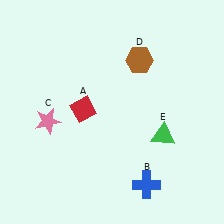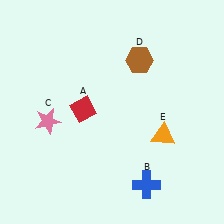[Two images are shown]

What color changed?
The triangle (E) changed from green in Image 1 to orange in Image 2.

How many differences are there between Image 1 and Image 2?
There is 1 difference between the two images.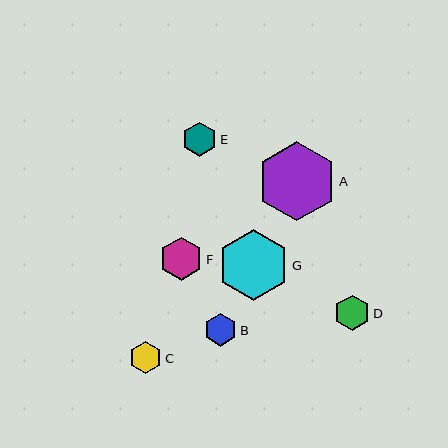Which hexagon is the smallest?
Hexagon C is the smallest with a size of approximately 32 pixels.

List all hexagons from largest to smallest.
From largest to smallest: A, G, F, D, E, B, C.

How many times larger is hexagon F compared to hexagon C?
Hexagon F is approximately 1.3 times the size of hexagon C.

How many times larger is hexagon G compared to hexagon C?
Hexagon G is approximately 2.2 times the size of hexagon C.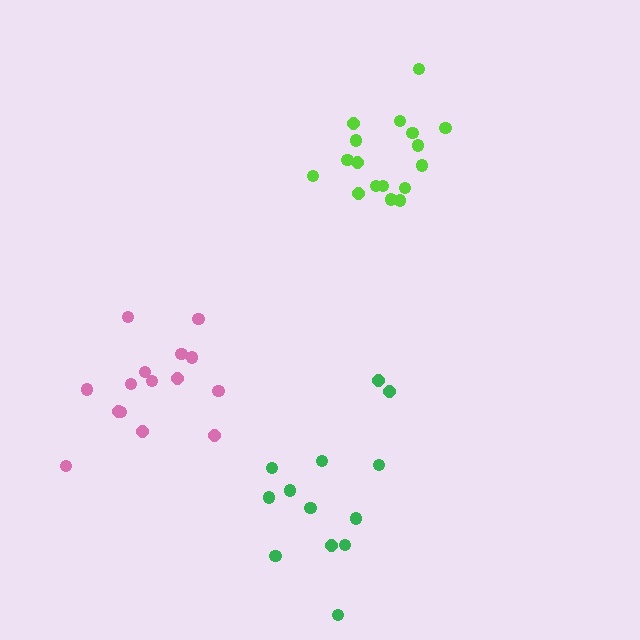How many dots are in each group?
Group 1: 15 dots, Group 2: 17 dots, Group 3: 13 dots (45 total).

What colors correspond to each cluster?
The clusters are colored: pink, lime, green.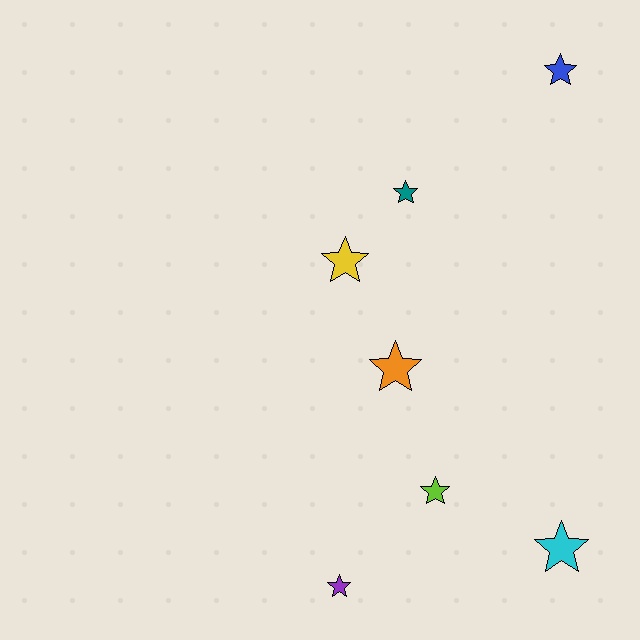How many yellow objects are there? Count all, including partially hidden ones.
There is 1 yellow object.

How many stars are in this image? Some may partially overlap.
There are 7 stars.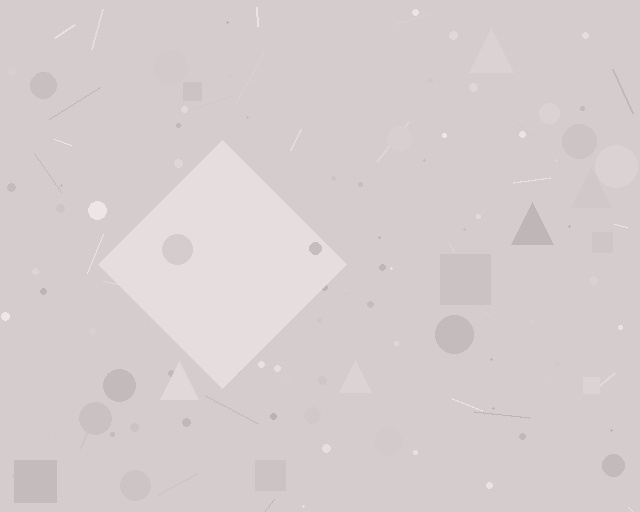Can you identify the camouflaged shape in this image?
The camouflaged shape is a diamond.